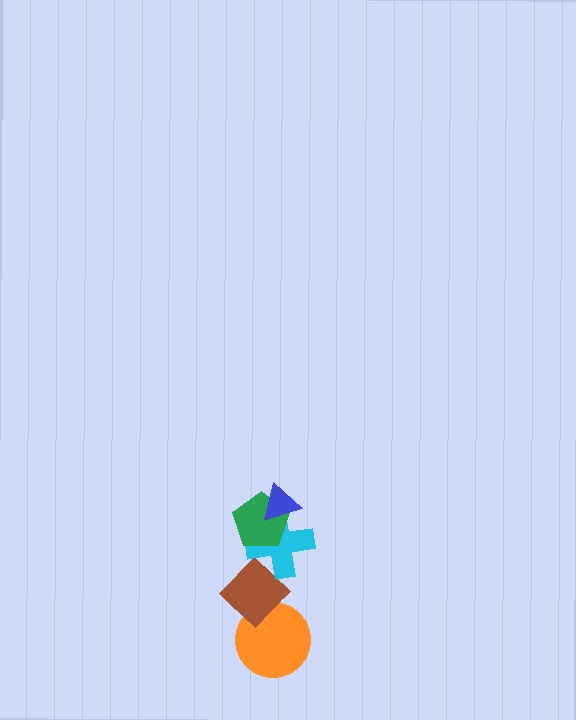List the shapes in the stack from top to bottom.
From top to bottom: the blue triangle, the green pentagon, the cyan cross, the brown diamond, the orange circle.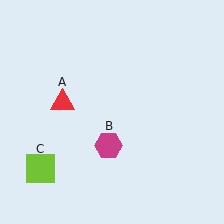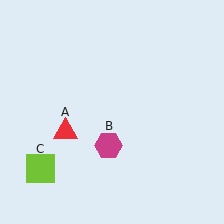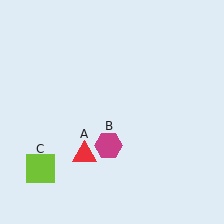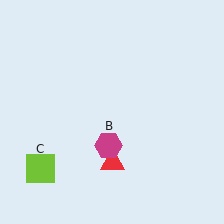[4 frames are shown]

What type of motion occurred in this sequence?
The red triangle (object A) rotated counterclockwise around the center of the scene.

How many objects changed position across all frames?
1 object changed position: red triangle (object A).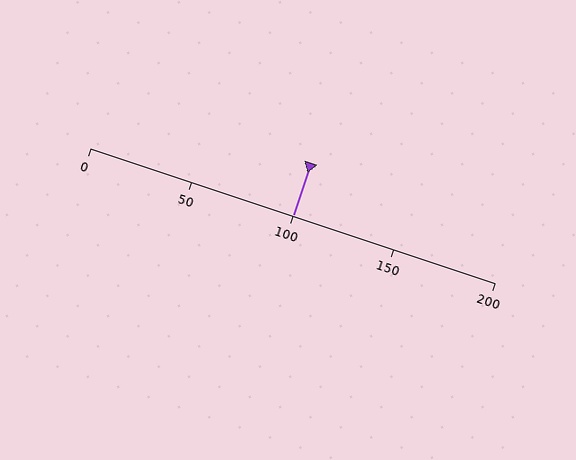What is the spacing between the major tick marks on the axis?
The major ticks are spaced 50 apart.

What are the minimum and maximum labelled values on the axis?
The axis runs from 0 to 200.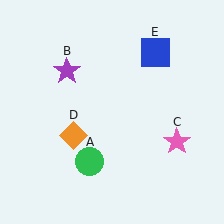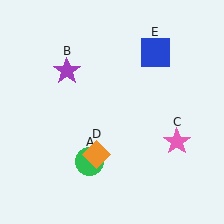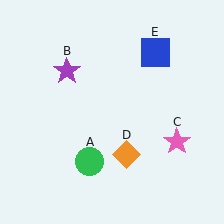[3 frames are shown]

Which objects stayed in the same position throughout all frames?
Green circle (object A) and purple star (object B) and pink star (object C) and blue square (object E) remained stationary.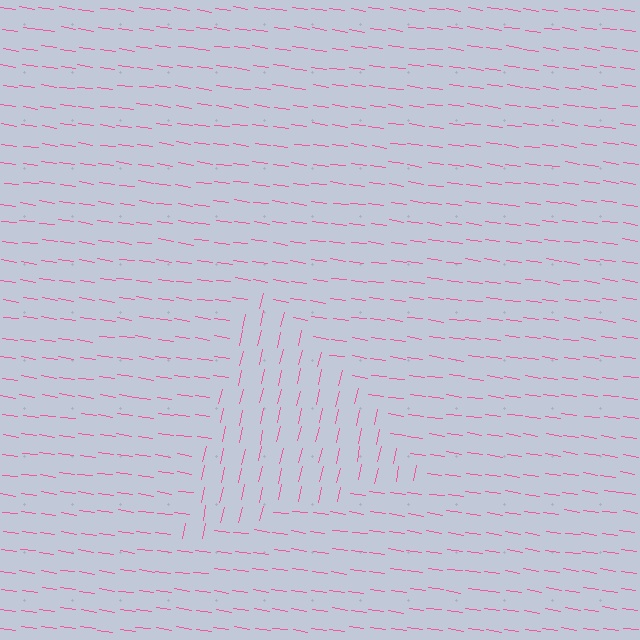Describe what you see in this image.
The image is filled with small pink line segments. A triangle region in the image has lines oriented differently from the surrounding lines, creating a visible texture boundary.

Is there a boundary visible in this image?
Yes, there is a texture boundary formed by a change in line orientation.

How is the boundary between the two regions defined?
The boundary is defined purely by a change in line orientation (approximately 85 degrees difference). All lines are the same color and thickness.